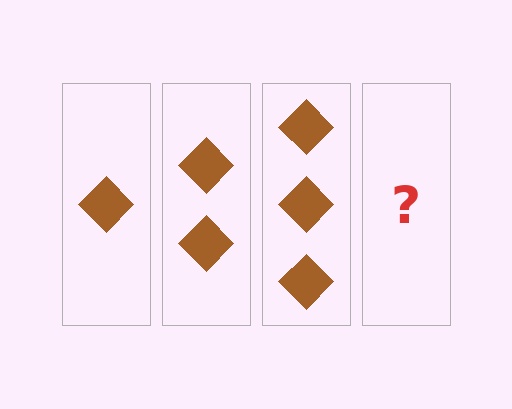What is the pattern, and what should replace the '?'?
The pattern is that each step adds one more diamond. The '?' should be 4 diamonds.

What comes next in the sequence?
The next element should be 4 diamonds.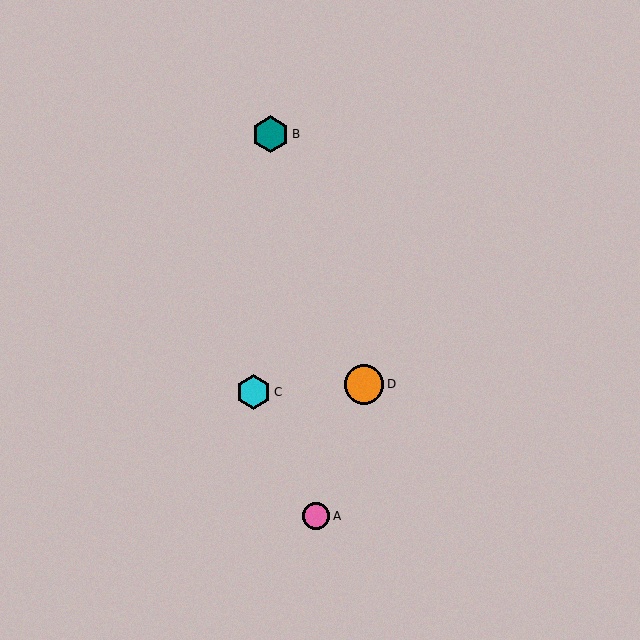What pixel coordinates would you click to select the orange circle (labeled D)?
Click at (364, 384) to select the orange circle D.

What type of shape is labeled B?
Shape B is a teal hexagon.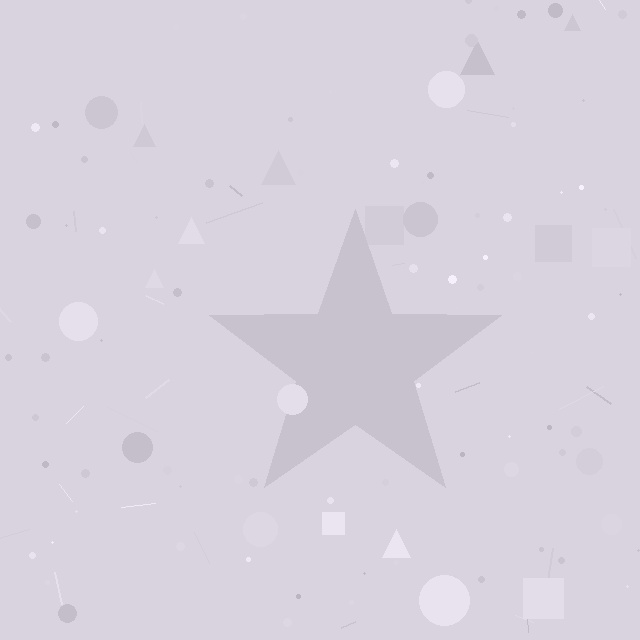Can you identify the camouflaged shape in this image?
The camouflaged shape is a star.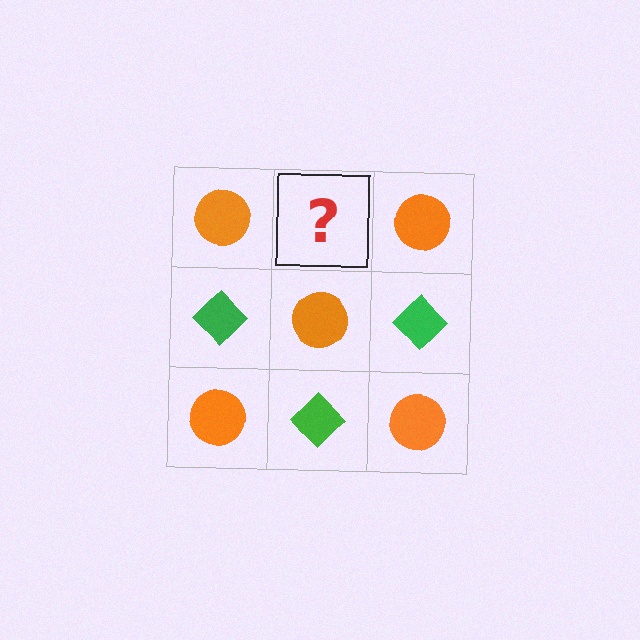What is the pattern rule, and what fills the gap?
The rule is that it alternates orange circle and green diamond in a checkerboard pattern. The gap should be filled with a green diamond.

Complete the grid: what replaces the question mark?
The question mark should be replaced with a green diamond.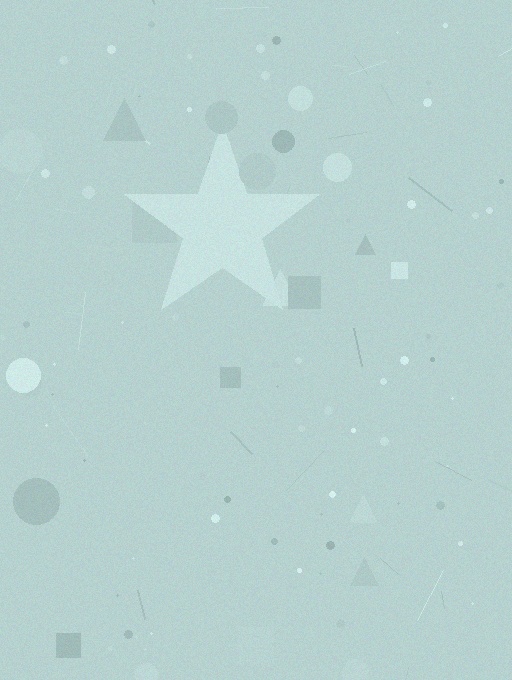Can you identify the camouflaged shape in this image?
The camouflaged shape is a star.